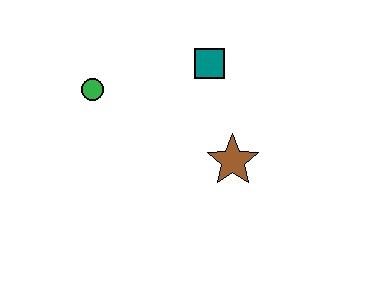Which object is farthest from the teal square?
The green circle is farthest from the teal square.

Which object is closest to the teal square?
The brown star is closest to the teal square.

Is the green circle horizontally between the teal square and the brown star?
No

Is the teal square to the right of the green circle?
Yes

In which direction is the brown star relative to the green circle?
The brown star is to the right of the green circle.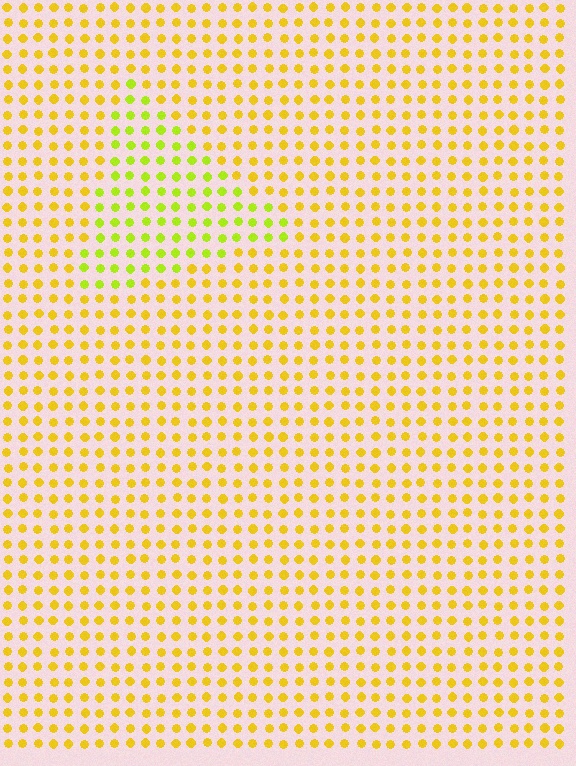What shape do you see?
I see a triangle.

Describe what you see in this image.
The image is filled with small yellow elements in a uniform arrangement. A triangle-shaped region is visible where the elements are tinted to a slightly different hue, forming a subtle color boundary.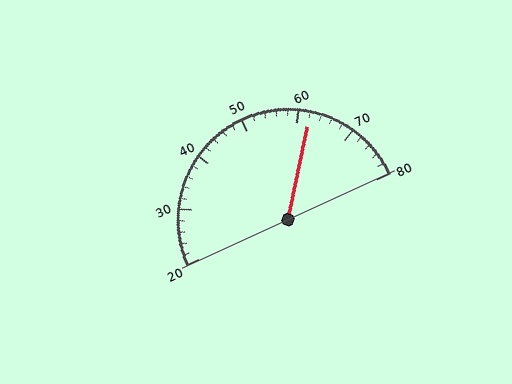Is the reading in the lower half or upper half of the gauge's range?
The reading is in the upper half of the range (20 to 80).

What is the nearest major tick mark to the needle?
The nearest major tick mark is 60.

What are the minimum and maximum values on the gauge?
The gauge ranges from 20 to 80.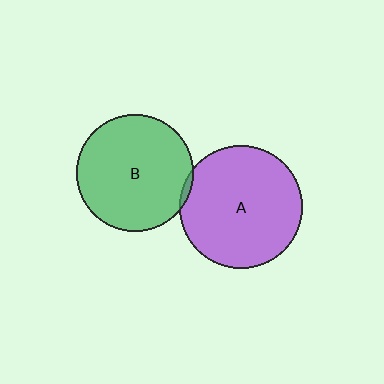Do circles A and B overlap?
Yes.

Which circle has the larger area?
Circle A (purple).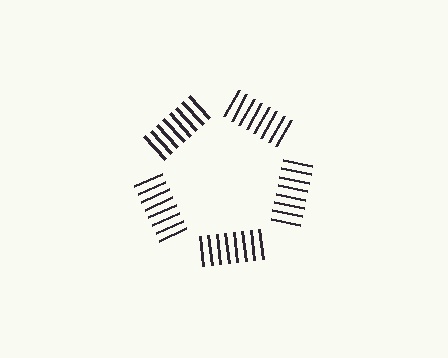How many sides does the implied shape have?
5 sides — the line-ends trace a pentagon.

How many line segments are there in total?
40 — 8 along each of the 5 edges.